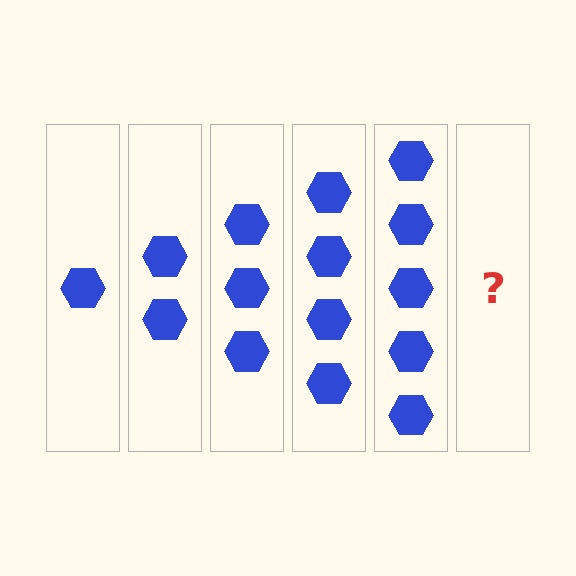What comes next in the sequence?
The next element should be 6 hexagons.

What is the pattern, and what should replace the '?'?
The pattern is that each step adds one more hexagon. The '?' should be 6 hexagons.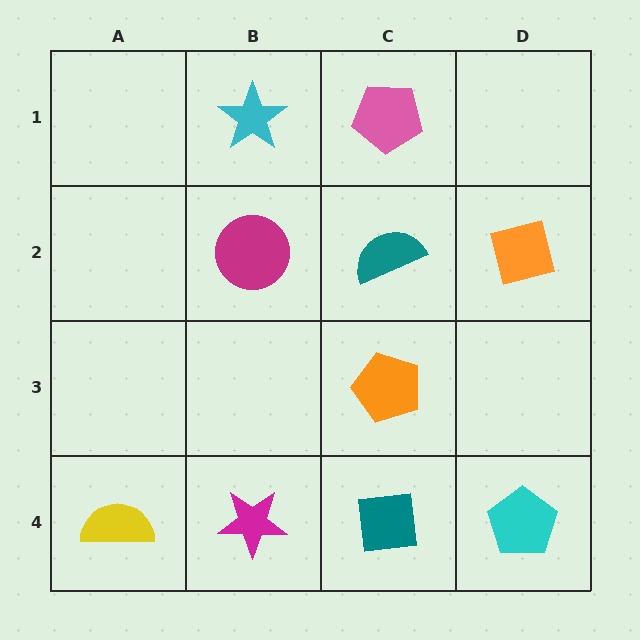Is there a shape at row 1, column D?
No, that cell is empty.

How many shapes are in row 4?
4 shapes.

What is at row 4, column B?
A magenta star.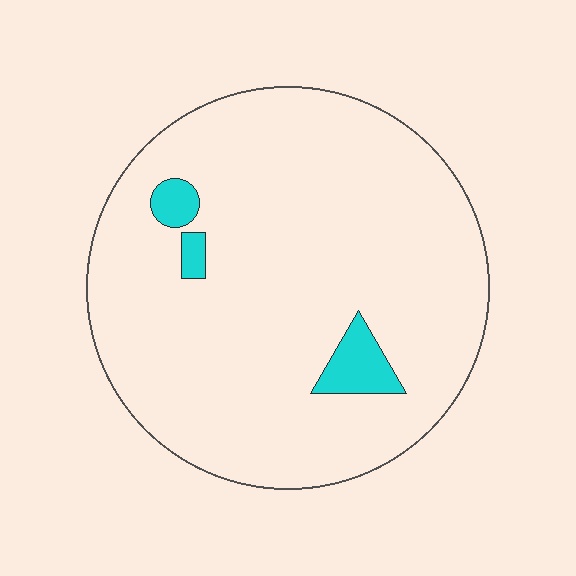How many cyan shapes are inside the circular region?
3.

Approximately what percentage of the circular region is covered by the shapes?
Approximately 5%.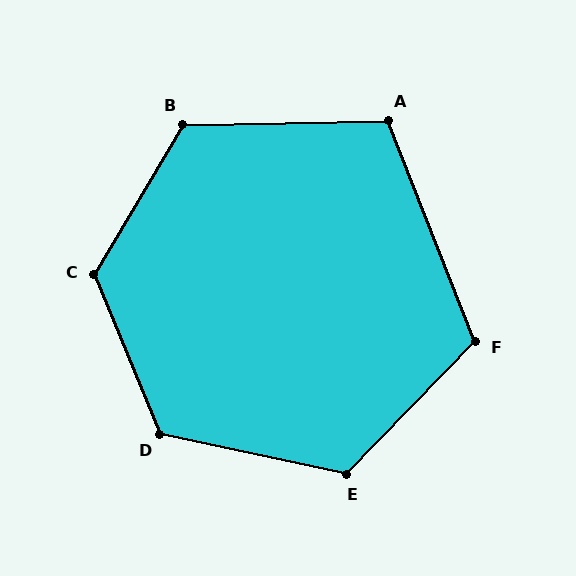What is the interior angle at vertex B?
Approximately 122 degrees (obtuse).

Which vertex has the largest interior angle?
C, at approximately 127 degrees.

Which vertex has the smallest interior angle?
A, at approximately 111 degrees.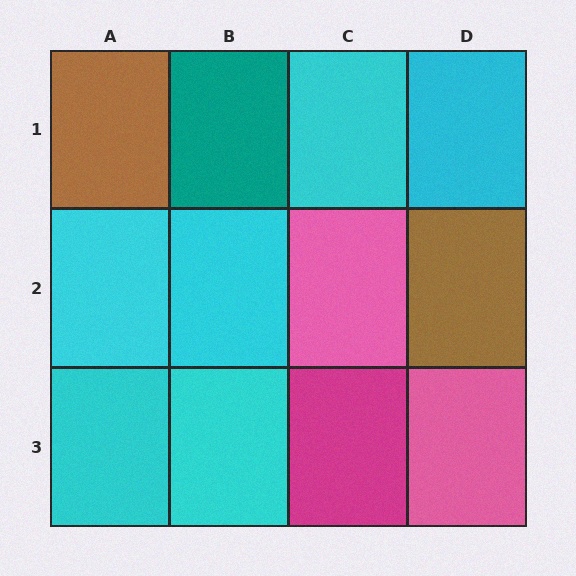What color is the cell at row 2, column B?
Cyan.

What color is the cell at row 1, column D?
Cyan.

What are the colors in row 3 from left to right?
Cyan, cyan, magenta, pink.